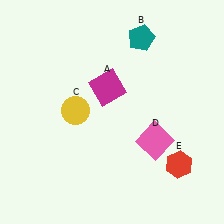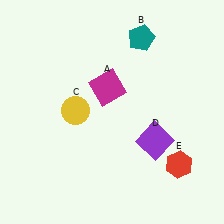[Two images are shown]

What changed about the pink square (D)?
In Image 1, D is pink. In Image 2, it changed to purple.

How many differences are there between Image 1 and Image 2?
There is 1 difference between the two images.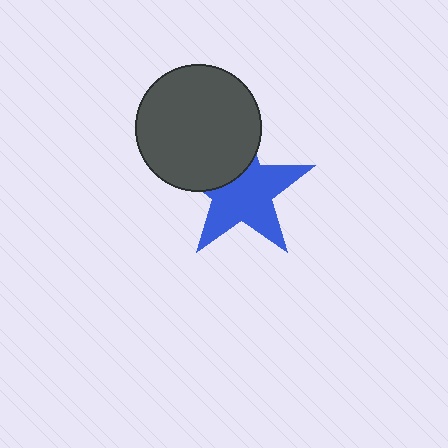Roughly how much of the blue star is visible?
Most of it is visible (roughly 68%).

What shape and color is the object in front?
The object in front is a dark gray circle.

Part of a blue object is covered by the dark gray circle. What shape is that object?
It is a star.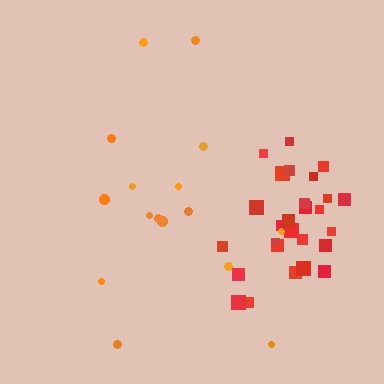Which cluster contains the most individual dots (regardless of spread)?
Red (27).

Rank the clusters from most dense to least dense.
red, orange.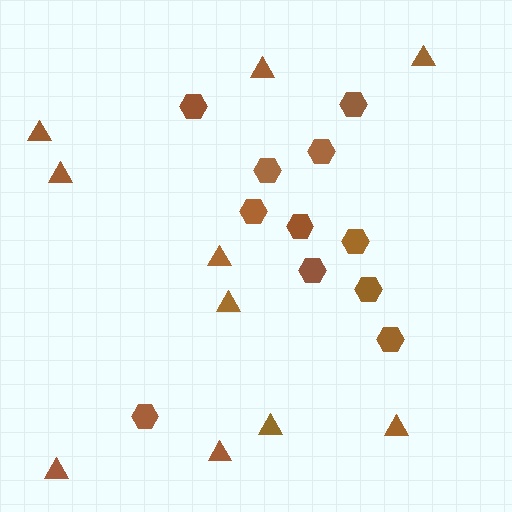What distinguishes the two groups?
There are 2 groups: one group of hexagons (11) and one group of triangles (10).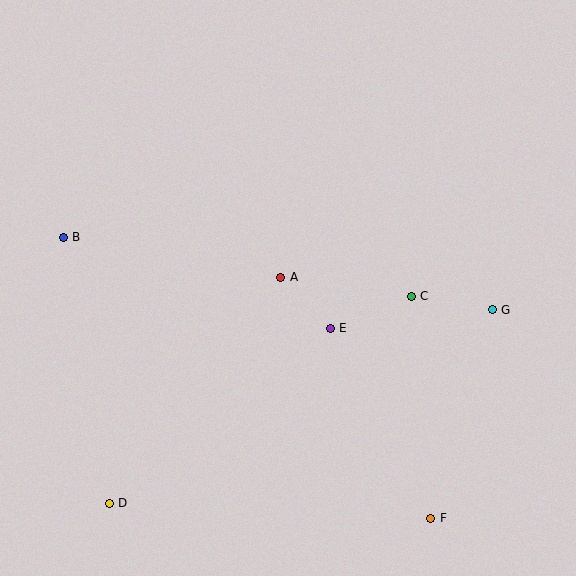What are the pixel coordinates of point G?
Point G is at (493, 309).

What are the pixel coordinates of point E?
Point E is at (330, 328).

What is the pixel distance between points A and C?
The distance between A and C is 132 pixels.